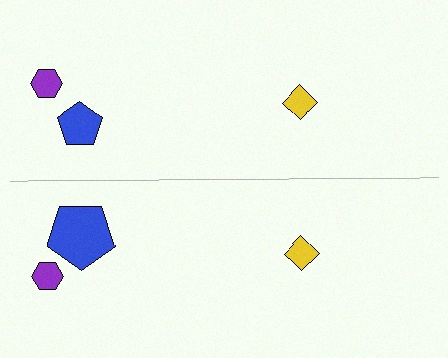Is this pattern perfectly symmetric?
No, the pattern is not perfectly symmetric. The blue pentagon on the bottom side has a different size than its mirror counterpart.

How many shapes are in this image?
There are 6 shapes in this image.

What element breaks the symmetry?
The blue pentagon on the bottom side has a different size than its mirror counterpart.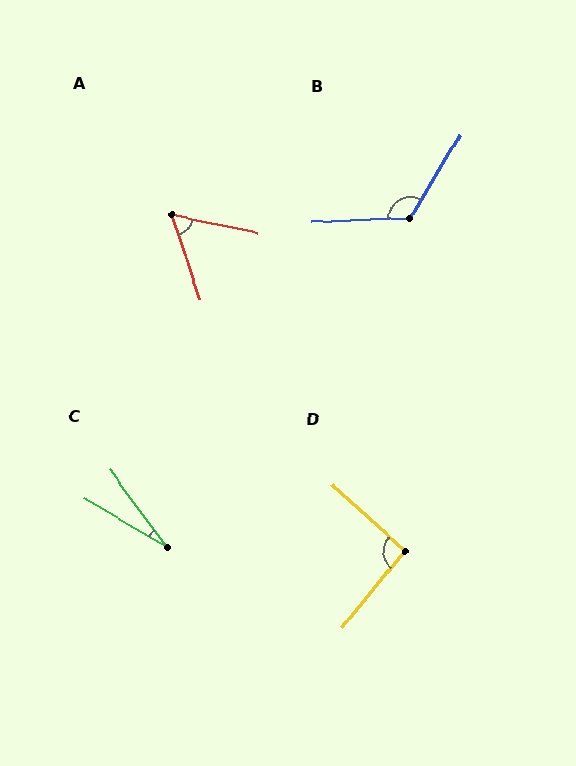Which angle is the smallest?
C, at approximately 23 degrees.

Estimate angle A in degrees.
Approximately 60 degrees.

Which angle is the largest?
B, at approximately 124 degrees.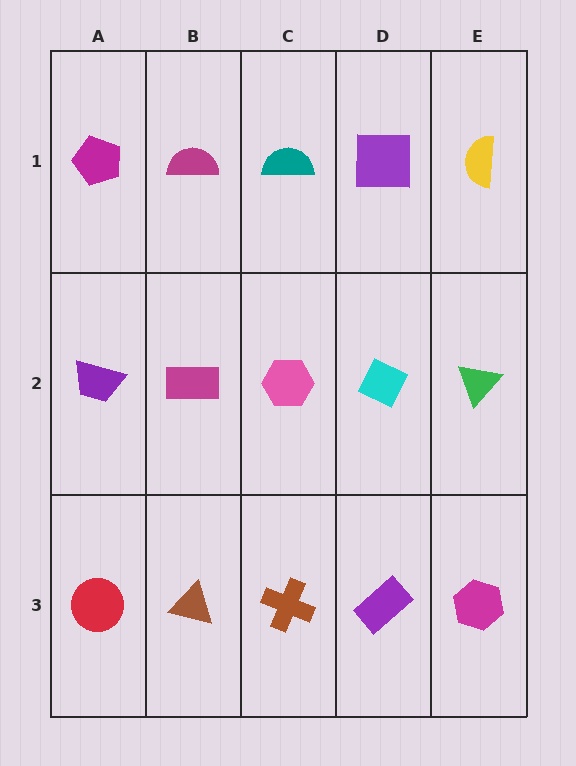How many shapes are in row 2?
5 shapes.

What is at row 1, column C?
A teal semicircle.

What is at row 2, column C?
A pink hexagon.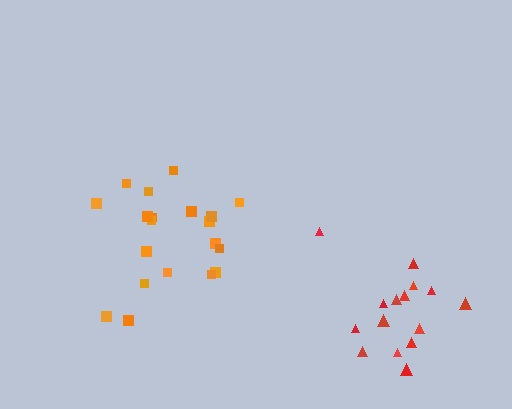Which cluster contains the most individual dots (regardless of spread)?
Orange (20).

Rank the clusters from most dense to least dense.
orange, red.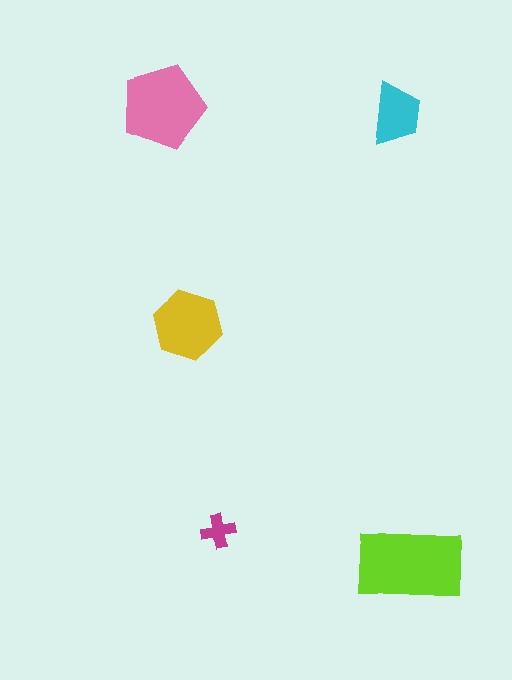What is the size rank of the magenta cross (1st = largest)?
5th.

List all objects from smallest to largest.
The magenta cross, the cyan trapezoid, the yellow hexagon, the pink pentagon, the lime rectangle.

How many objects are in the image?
There are 5 objects in the image.